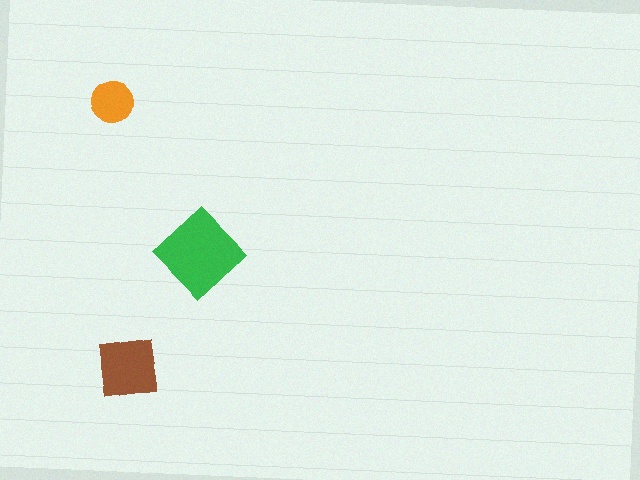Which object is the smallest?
The orange circle.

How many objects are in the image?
There are 3 objects in the image.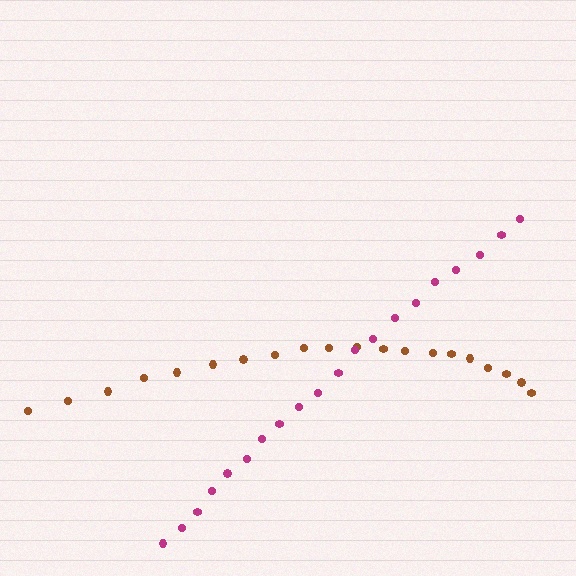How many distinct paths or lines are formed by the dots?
There are 2 distinct paths.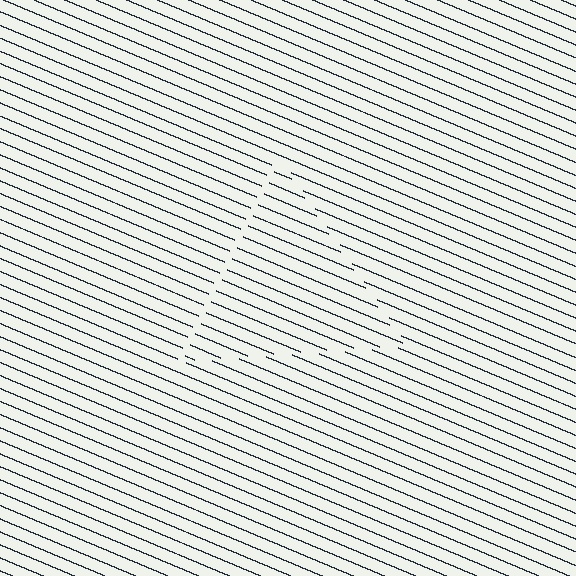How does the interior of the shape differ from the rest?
The interior of the shape contains the same grating, shifted by half a period — the contour is defined by the phase discontinuity where line-ends from the inner and outer gratings abut.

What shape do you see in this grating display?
An illusory triangle. The interior of the shape contains the same grating, shifted by half a period — the contour is defined by the phase discontinuity where line-ends from the inner and outer gratings abut.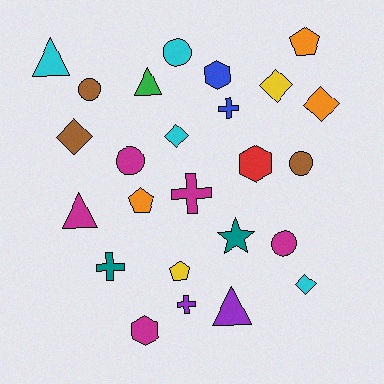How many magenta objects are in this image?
There are 5 magenta objects.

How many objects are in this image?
There are 25 objects.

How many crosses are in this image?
There are 4 crosses.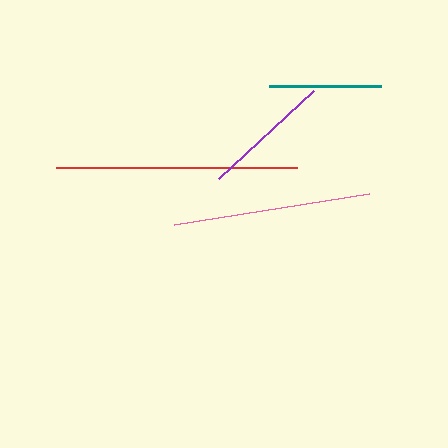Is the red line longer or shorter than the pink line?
The red line is longer than the pink line.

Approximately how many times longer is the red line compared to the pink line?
The red line is approximately 1.2 times the length of the pink line.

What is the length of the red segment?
The red segment is approximately 241 pixels long.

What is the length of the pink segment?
The pink segment is approximately 198 pixels long.